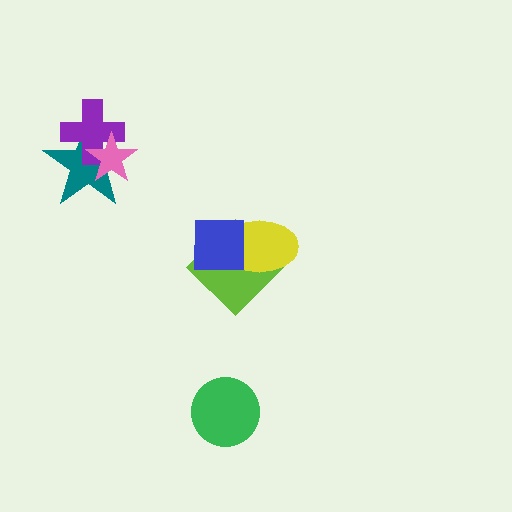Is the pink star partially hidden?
No, no other shape covers it.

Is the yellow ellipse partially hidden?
Yes, it is partially covered by another shape.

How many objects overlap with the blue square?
2 objects overlap with the blue square.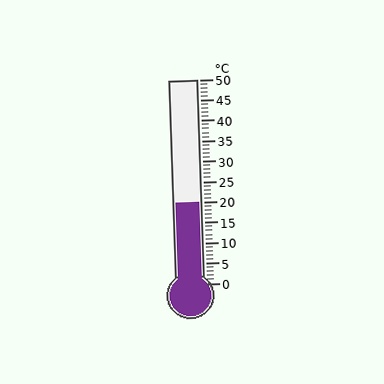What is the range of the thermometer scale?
The thermometer scale ranges from 0°C to 50°C.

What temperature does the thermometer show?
The thermometer shows approximately 20°C.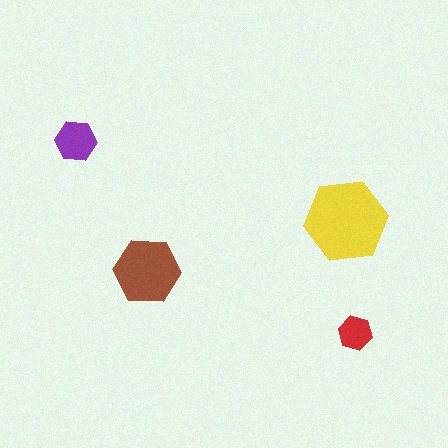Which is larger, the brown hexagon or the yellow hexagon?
The yellow one.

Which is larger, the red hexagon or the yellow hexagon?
The yellow one.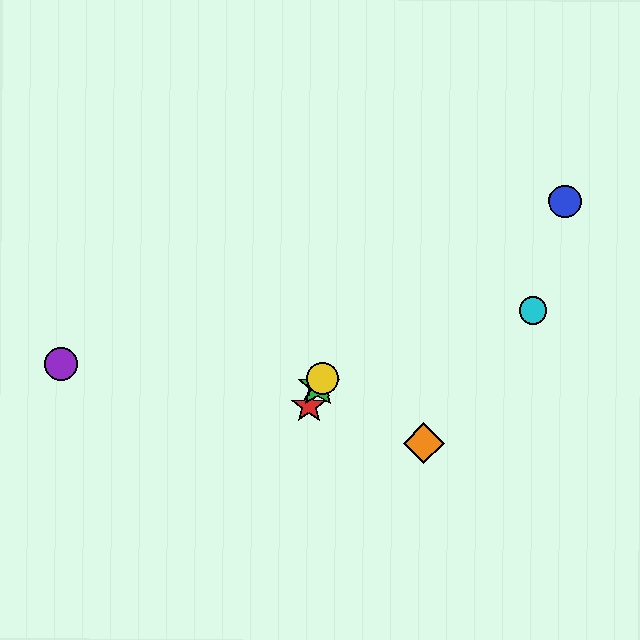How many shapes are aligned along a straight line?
3 shapes (the red star, the green star, the yellow circle) are aligned along a straight line.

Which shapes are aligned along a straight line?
The red star, the green star, the yellow circle are aligned along a straight line.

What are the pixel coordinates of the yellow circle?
The yellow circle is at (322, 379).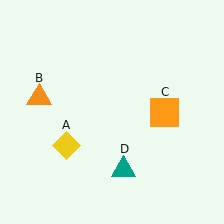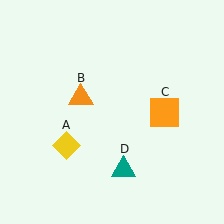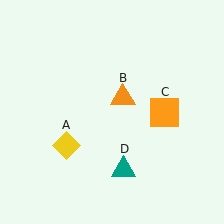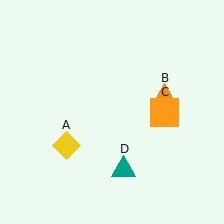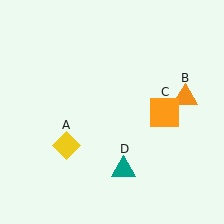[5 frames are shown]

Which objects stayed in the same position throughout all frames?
Yellow diamond (object A) and orange square (object C) and teal triangle (object D) remained stationary.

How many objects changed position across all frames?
1 object changed position: orange triangle (object B).